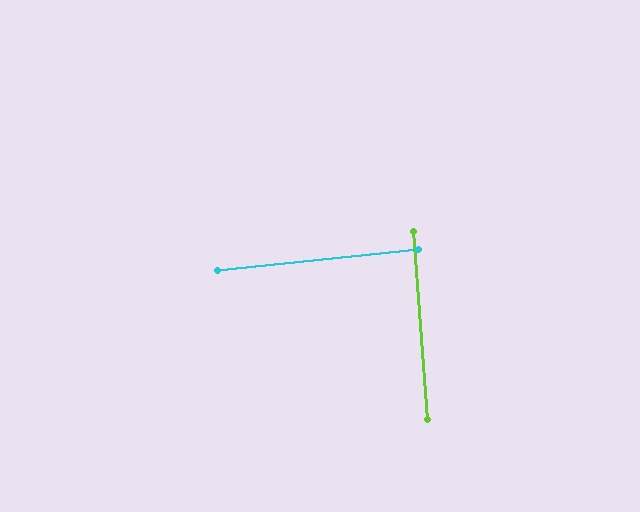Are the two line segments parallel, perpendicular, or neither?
Perpendicular — they meet at approximately 88°.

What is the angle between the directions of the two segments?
Approximately 88 degrees.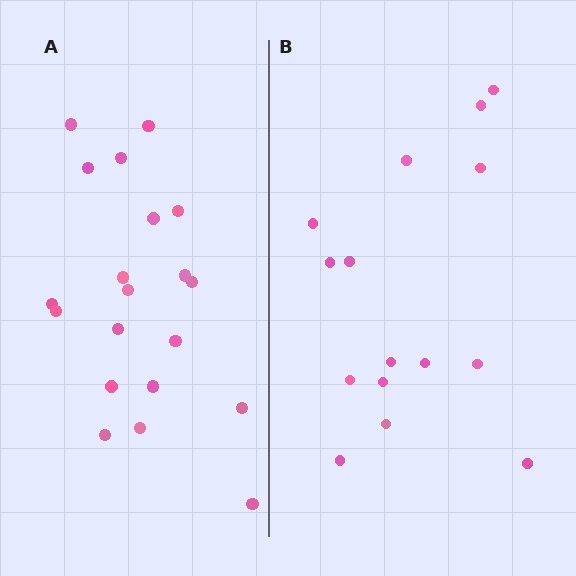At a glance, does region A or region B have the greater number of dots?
Region A (the left region) has more dots.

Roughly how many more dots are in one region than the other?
Region A has about 5 more dots than region B.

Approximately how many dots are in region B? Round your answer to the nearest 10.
About 20 dots. (The exact count is 15, which rounds to 20.)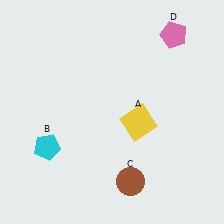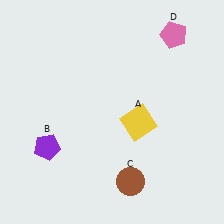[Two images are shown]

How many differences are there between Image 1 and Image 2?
There is 1 difference between the two images.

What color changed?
The pentagon (B) changed from cyan in Image 1 to purple in Image 2.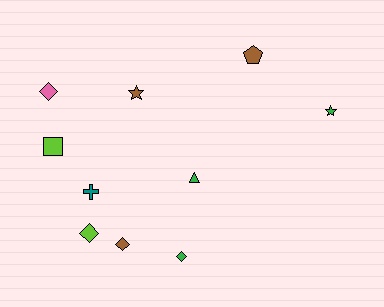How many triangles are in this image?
There is 1 triangle.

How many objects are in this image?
There are 10 objects.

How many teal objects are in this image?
There is 1 teal object.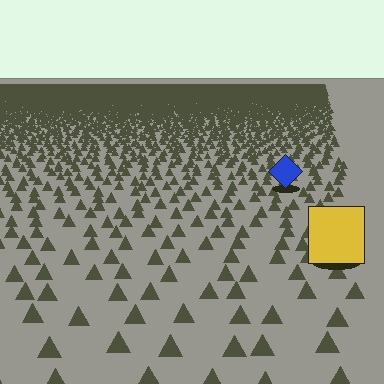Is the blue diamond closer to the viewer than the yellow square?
No. The yellow square is closer — you can tell from the texture gradient: the ground texture is coarser near it.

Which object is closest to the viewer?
The yellow square is closest. The texture marks near it are larger and more spread out.